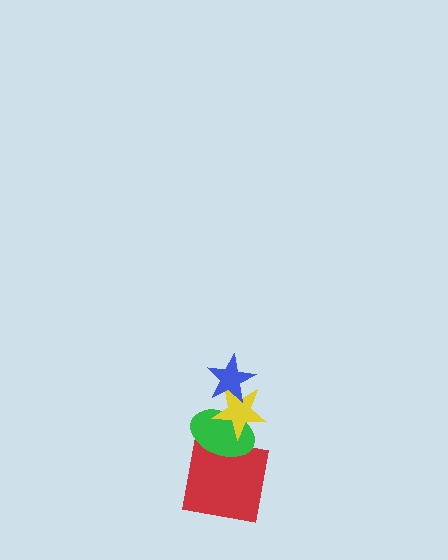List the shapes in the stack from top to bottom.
From top to bottom: the blue star, the yellow star, the green ellipse, the red square.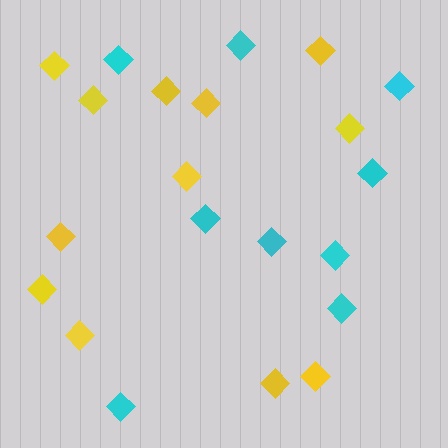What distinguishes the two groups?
There are 2 groups: one group of yellow diamonds (12) and one group of cyan diamonds (9).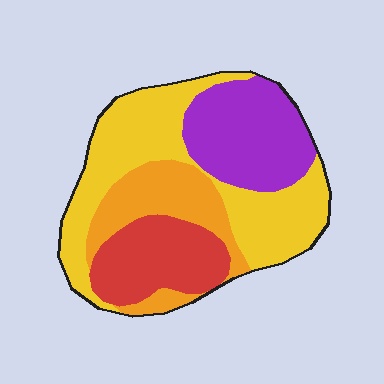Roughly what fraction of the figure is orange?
Orange covers around 20% of the figure.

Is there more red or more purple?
Purple.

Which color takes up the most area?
Yellow, at roughly 40%.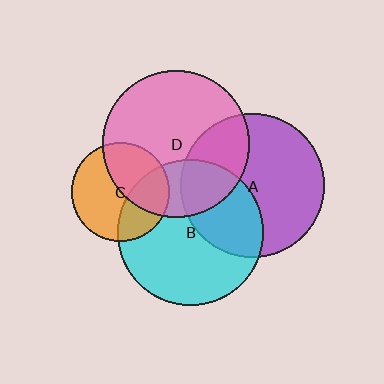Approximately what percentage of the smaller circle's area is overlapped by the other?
Approximately 25%.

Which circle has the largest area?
Circle D (pink).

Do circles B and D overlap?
Yes.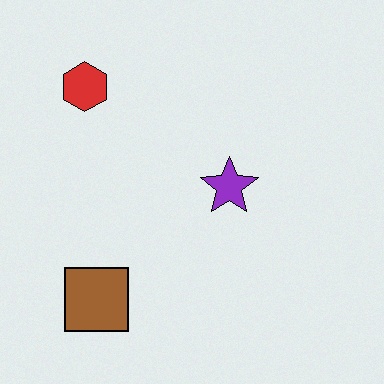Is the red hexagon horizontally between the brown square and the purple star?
No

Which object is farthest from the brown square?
The red hexagon is farthest from the brown square.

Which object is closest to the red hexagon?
The purple star is closest to the red hexagon.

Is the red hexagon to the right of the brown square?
No